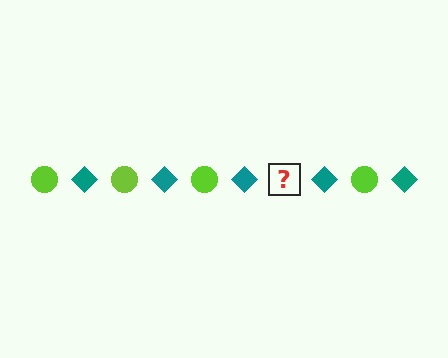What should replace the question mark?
The question mark should be replaced with a lime circle.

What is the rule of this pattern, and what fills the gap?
The rule is that the pattern alternates between lime circle and teal diamond. The gap should be filled with a lime circle.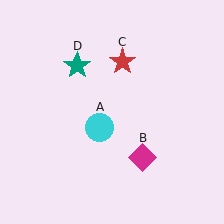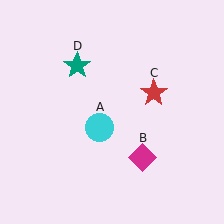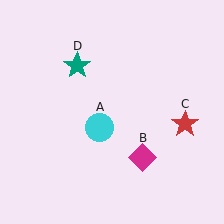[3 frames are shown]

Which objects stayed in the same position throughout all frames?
Cyan circle (object A) and magenta diamond (object B) and teal star (object D) remained stationary.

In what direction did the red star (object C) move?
The red star (object C) moved down and to the right.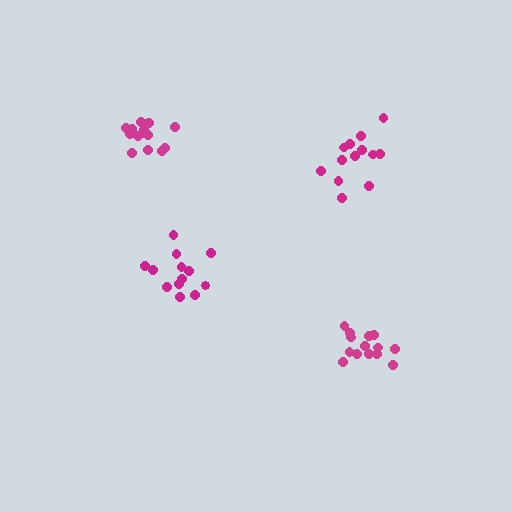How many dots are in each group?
Group 1: 13 dots, Group 2: 13 dots, Group 3: 14 dots, Group 4: 15 dots (55 total).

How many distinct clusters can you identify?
There are 4 distinct clusters.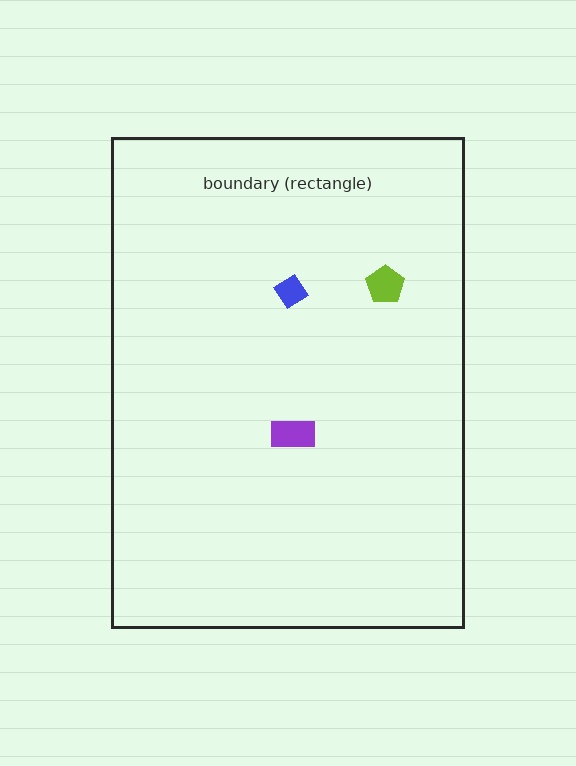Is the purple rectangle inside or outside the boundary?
Inside.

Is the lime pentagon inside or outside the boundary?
Inside.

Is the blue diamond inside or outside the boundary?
Inside.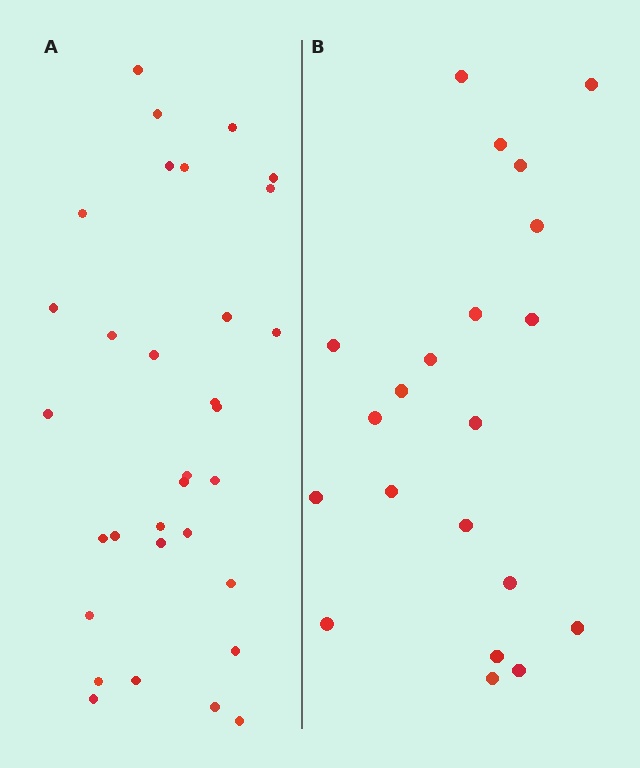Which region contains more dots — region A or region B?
Region A (the left region) has more dots.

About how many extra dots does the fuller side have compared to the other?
Region A has roughly 12 or so more dots than region B.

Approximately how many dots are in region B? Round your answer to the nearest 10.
About 20 dots. (The exact count is 21, which rounds to 20.)